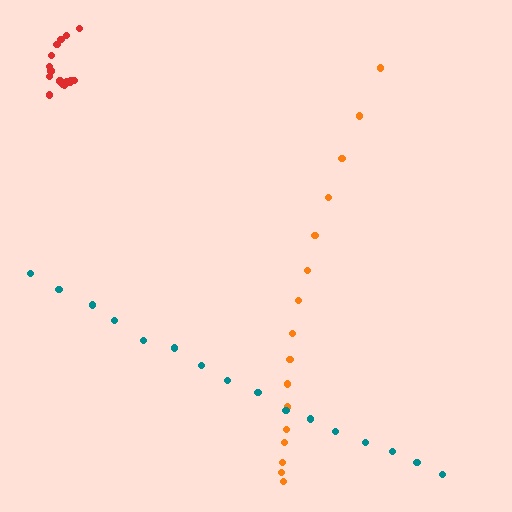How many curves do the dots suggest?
There are 3 distinct paths.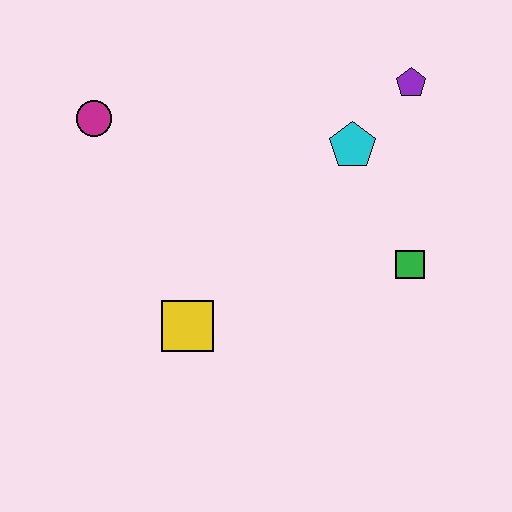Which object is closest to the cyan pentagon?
The purple pentagon is closest to the cyan pentagon.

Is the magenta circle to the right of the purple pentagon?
No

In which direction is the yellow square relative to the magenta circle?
The yellow square is below the magenta circle.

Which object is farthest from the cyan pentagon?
The magenta circle is farthest from the cyan pentagon.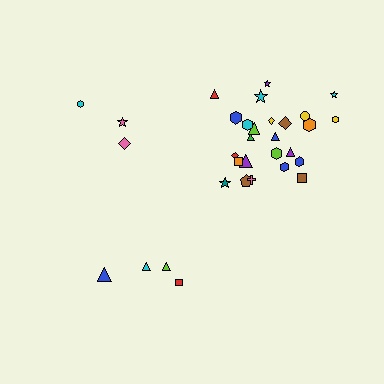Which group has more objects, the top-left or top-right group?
The top-right group.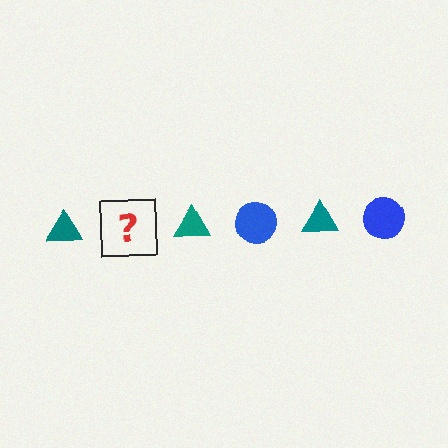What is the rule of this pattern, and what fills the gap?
The rule is that the pattern alternates between teal triangle and blue circle. The gap should be filled with a blue circle.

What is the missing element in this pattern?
The missing element is a blue circle.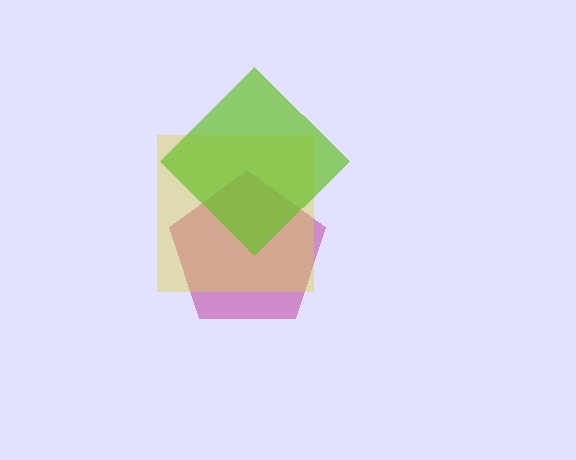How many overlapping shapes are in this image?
There are 3 overlapping shapes in the image.